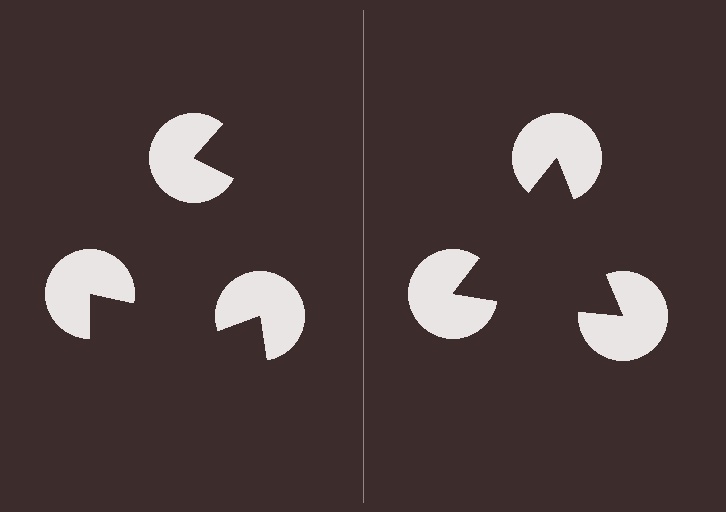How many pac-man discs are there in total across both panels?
6 — 3 on each side.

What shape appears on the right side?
An illusory triangle.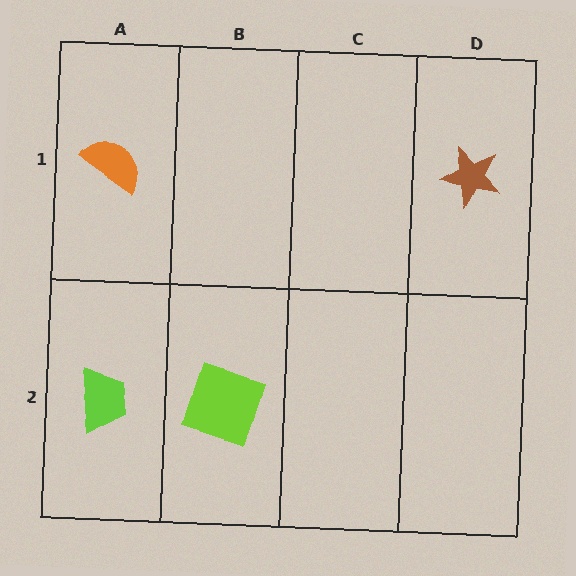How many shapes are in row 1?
2 shapes.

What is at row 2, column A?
A lime trapezoid.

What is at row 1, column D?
A brown star.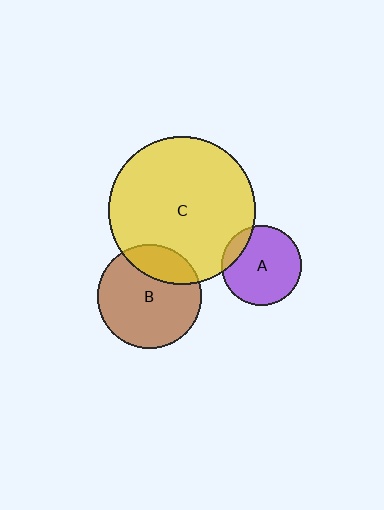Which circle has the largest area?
Circle C (yellow).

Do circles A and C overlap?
Yes.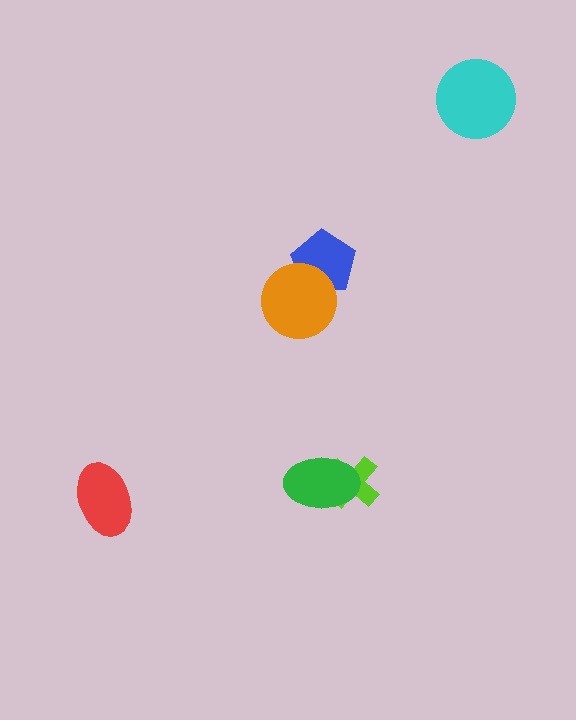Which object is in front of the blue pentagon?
The orange circle is in front of the blue pentagon.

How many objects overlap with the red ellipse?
0 objects overlap with the red ellipse.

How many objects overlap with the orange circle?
1 object overlaps with the orange circle.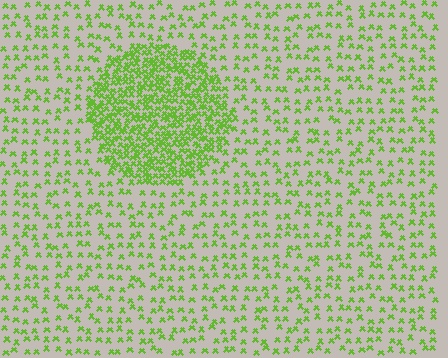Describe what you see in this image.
The image contains small lime elements arranged at two different densities. A circle-shaped region is visible where the elements are more densely packed than the surrounding area.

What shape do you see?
I see a circle.